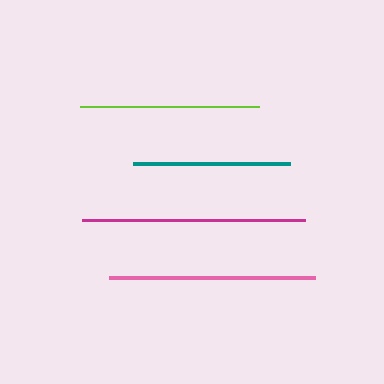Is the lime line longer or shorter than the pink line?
The pink line is longer than the lime line.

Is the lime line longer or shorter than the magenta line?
The magenta line is longer than the lime line.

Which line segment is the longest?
The magenta line is the longest at approximately 223 pixels.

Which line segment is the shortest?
The teal line is the shortest at approximately 157 pixels.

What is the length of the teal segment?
The teal segment is approximately 157 pixels long.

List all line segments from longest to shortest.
From longest to shortest: magenta, pink, lime, teal.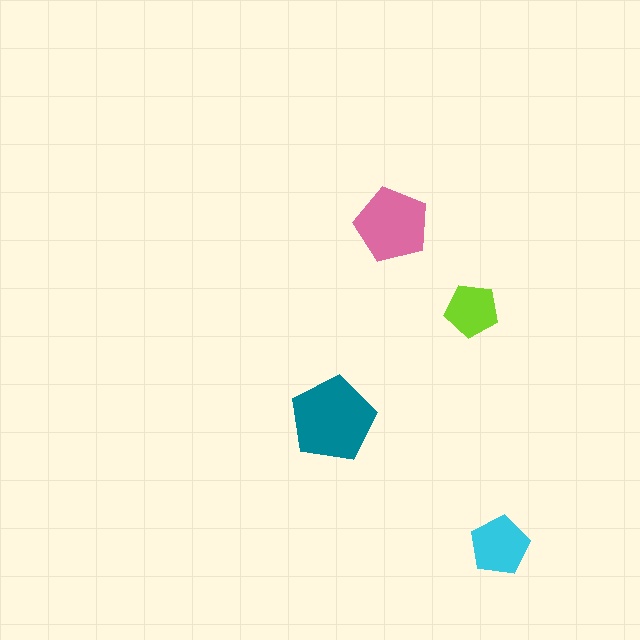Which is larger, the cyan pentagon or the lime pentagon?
The cyan one.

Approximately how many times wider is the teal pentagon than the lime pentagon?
About 1.5 times wider.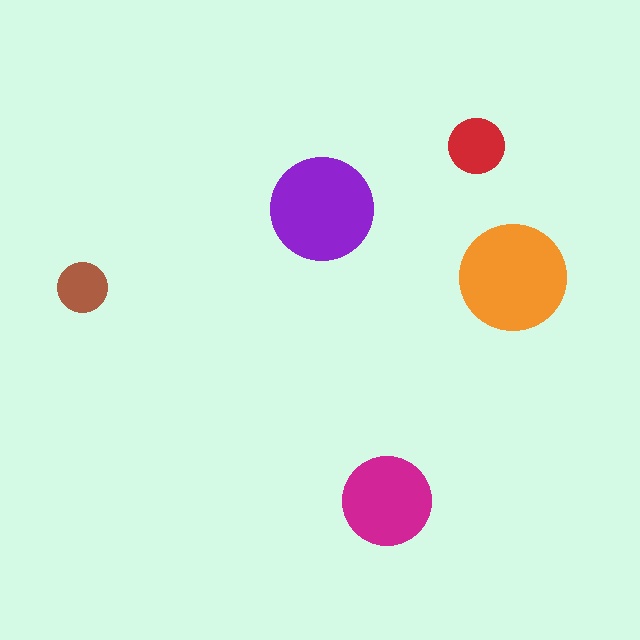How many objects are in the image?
There are 5 objects in the image.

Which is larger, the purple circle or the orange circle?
The orange one.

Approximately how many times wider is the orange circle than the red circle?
About 2 times wider.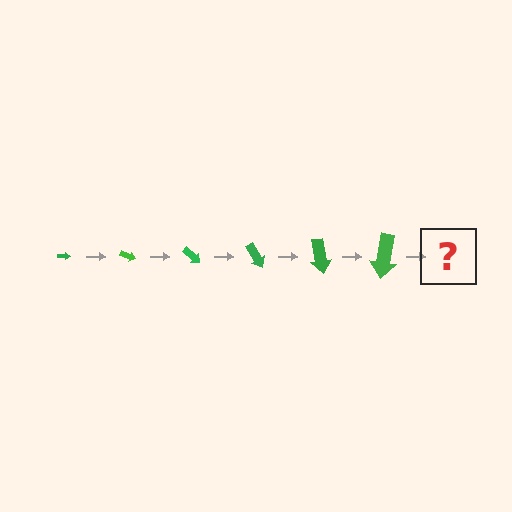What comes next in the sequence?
The next element should be an arrow, larger than the previous one and rotated 120 degrees from the start.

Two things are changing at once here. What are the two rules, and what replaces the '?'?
The two rules are that the arrow grows larger each step and it rotates 20 degrees each step. The '?' should be an arrow, larger than the previous one and rotated 120 degrees from the start.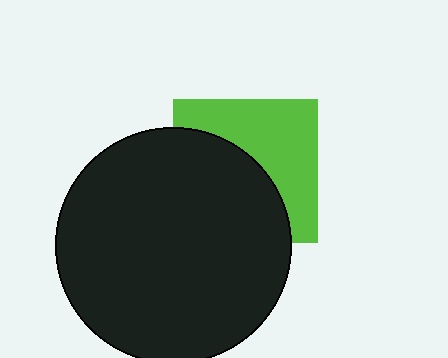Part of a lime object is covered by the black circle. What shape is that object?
It is a square.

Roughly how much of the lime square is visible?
About half of it is visible (roughly 48%).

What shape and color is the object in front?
The object in front is a black circle.